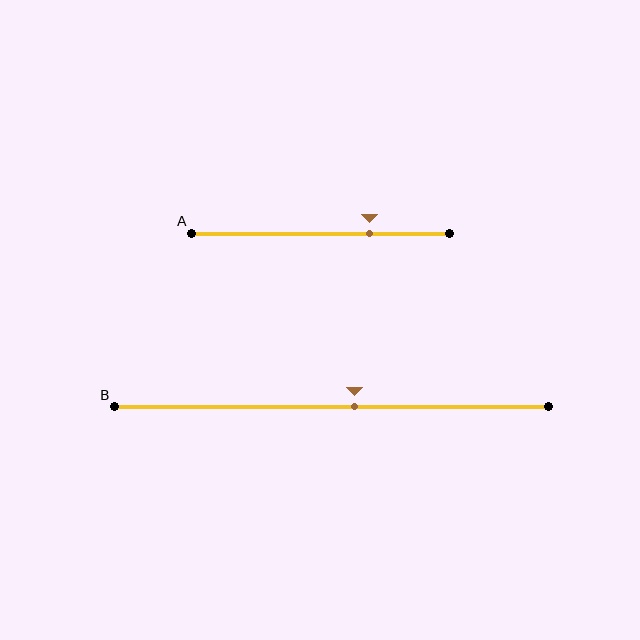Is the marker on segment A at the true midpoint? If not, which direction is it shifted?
No, the marker on segment A is shifted to the right by about 19% of the segment length.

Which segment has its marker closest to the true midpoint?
Segment B has its marker closest to the true midpoint.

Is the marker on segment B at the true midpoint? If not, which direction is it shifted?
No, the marker on segment B is shifted to the right by about 5% of the segment length.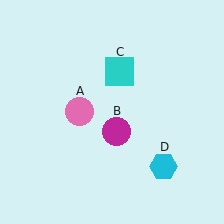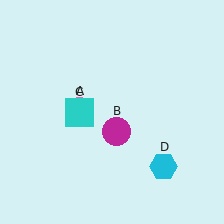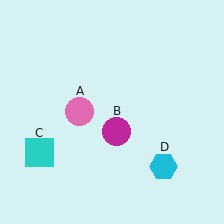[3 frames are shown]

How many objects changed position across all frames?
1 object changed position: cyan square (object C).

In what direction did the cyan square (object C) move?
The cyan square (object C) moved down and to the left.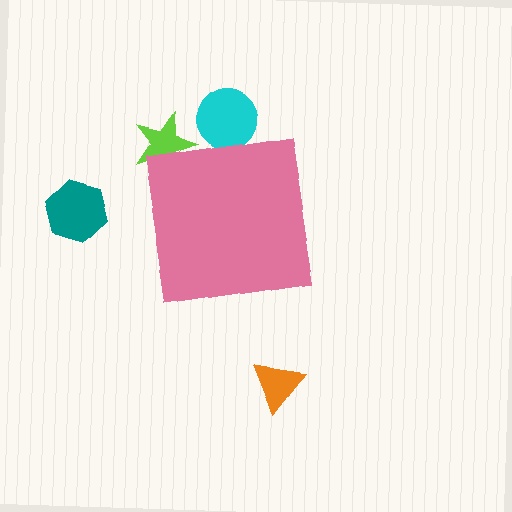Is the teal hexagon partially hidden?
No, the teal hexagon is fully visible.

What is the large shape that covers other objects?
A pink square.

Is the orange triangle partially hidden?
No, the orange triangle is fully visible.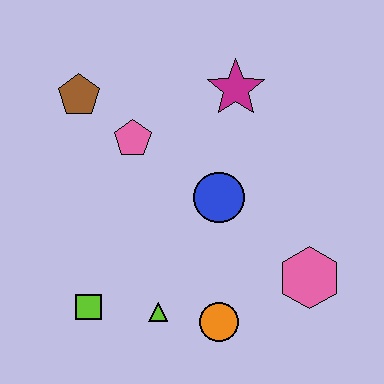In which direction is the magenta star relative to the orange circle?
The magenta star is above the orange circle.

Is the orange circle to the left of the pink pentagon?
No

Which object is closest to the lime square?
The lime triangle is closest to the lime square.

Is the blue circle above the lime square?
Yes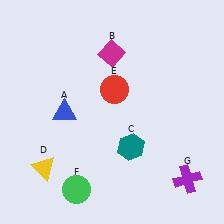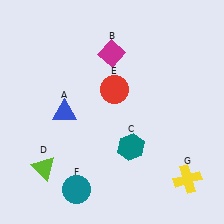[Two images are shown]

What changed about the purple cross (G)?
In Image 1, G is purple. In Image 2, it changed to yellow.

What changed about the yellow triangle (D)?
In Image 1, D is yellow. In Image 2, it changed to lime.